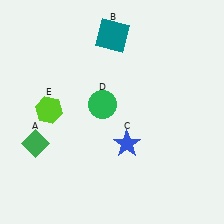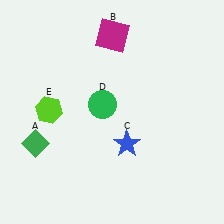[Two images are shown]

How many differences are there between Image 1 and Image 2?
There is 1 difference between the two images.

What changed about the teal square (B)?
In Image 1, B is teal. In Image 2, it changed to magenta.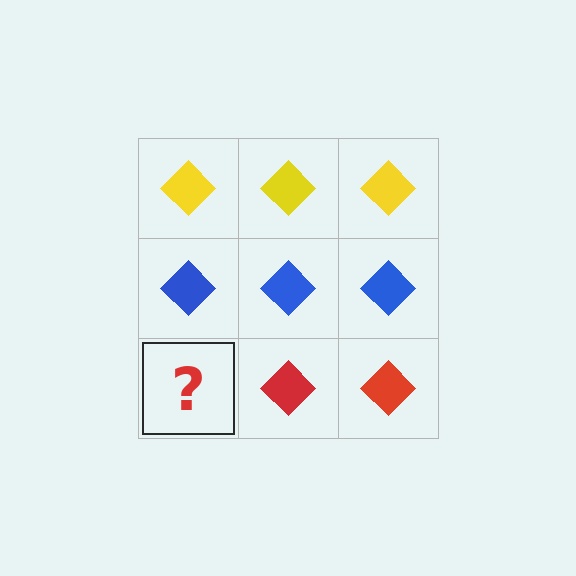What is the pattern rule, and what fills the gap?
The rule is that each row has a consistent color. The gap should be filled with a red diamond.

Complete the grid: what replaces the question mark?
The question mark should be replaced with a red diamond.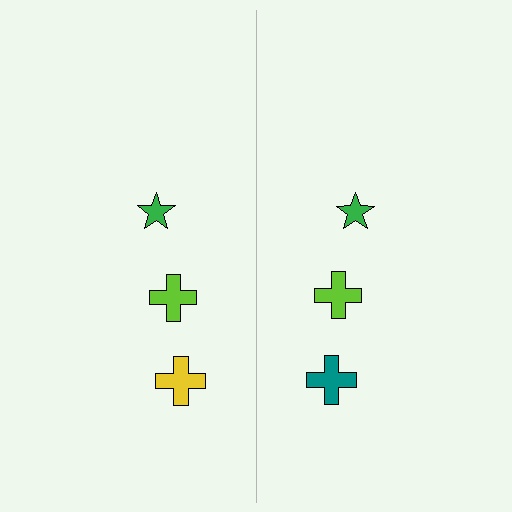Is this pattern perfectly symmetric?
No, the pattern is not perfectly symmetric. The teal cross on the right side breaks the symmetry — its mirror counterpart is yellow.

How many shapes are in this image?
There are 6 shapes in this image.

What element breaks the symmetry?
The teal cross on the right side breaks the symmetry — its mirror counterpart is yellow.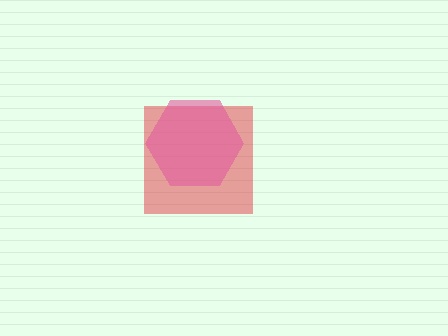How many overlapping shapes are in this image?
There are 2 overlapping shapes in the image.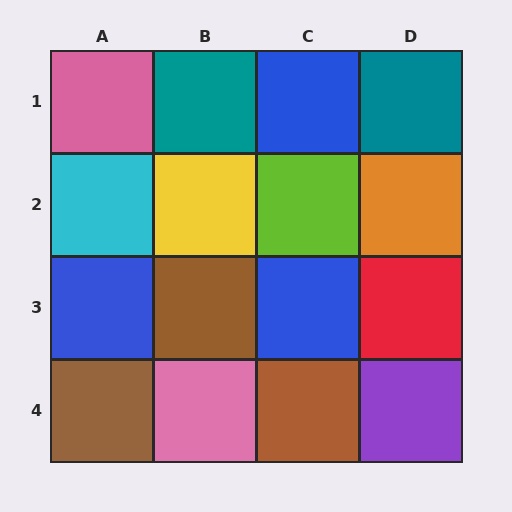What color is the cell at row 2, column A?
Cyan.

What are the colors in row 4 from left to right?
Brown, pink, brown, purple.